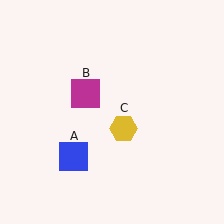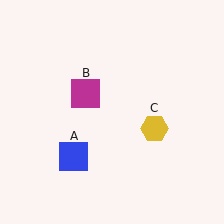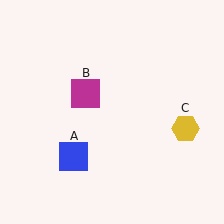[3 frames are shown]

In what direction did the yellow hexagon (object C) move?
The yellow hexagon (object C) moved right.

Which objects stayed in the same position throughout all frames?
Blue square (object A) and magenta square (object B) remained stationary.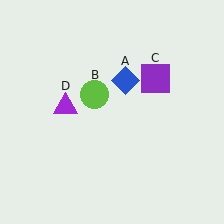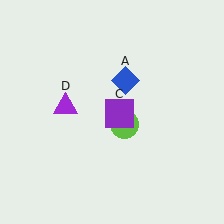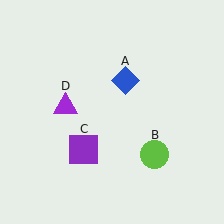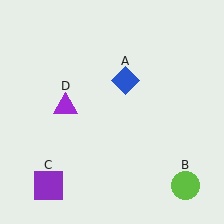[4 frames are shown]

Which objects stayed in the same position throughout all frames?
Blue diamond (object A) and purple triangle (object D) remained stationary.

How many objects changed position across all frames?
2 objects changed position: lime circle (object B), purple square (object C).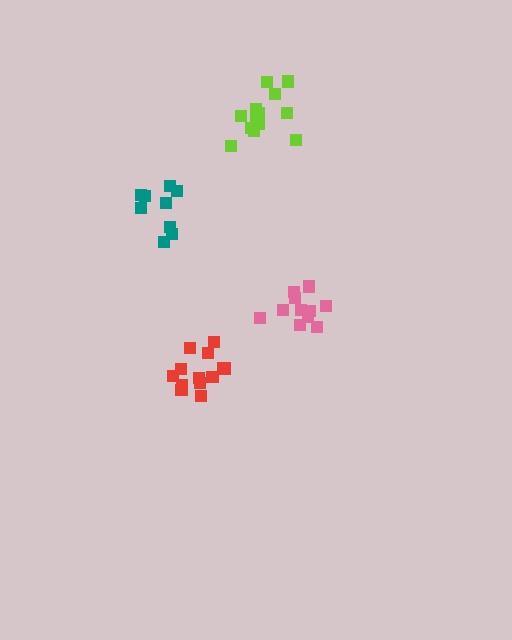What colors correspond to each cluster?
The clusters are colored: red, pink, teal, lime.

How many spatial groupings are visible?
There are 4 spatial groupings.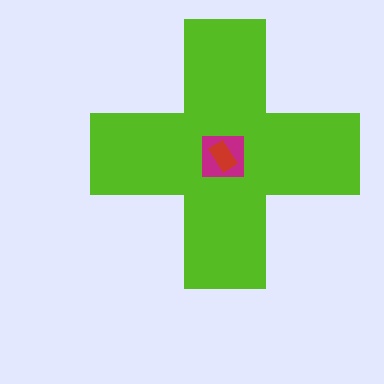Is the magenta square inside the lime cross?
Yes.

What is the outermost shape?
The lime cross.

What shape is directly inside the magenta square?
The red rectangle.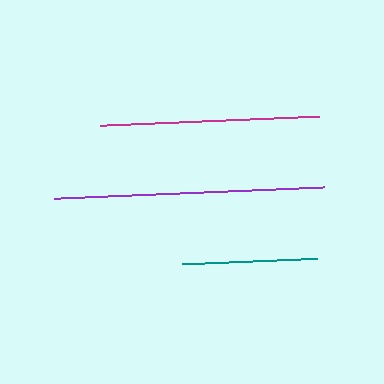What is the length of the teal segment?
The teal segment is approximately 135 pixels long.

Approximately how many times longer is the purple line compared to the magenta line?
The purple line is approximately 1.2 times the length of the magenta line.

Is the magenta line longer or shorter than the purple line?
The purple line is longer than the magenta line.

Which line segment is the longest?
The purple line is the longest at approximately 270 pixels.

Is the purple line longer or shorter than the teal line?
The purple line is longer than the teal line.